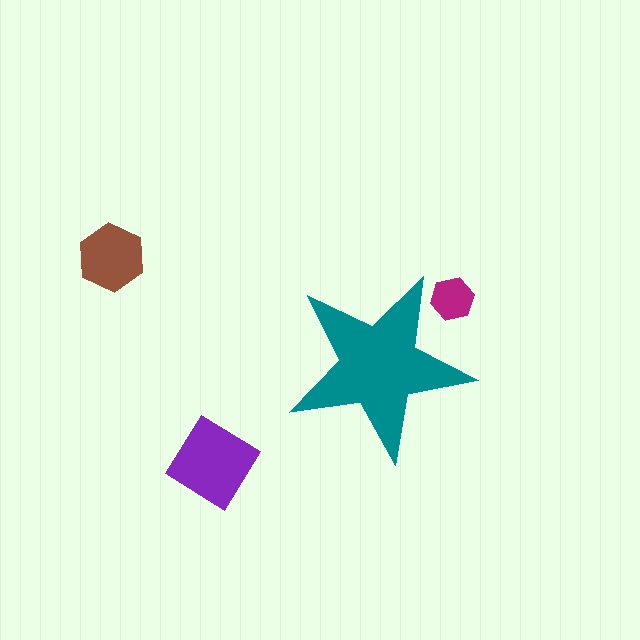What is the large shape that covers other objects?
A teal star.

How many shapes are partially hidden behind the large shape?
1 shape is partially hidden.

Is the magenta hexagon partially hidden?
Yes, the magenta hexagon is partially hidden behind the teal star.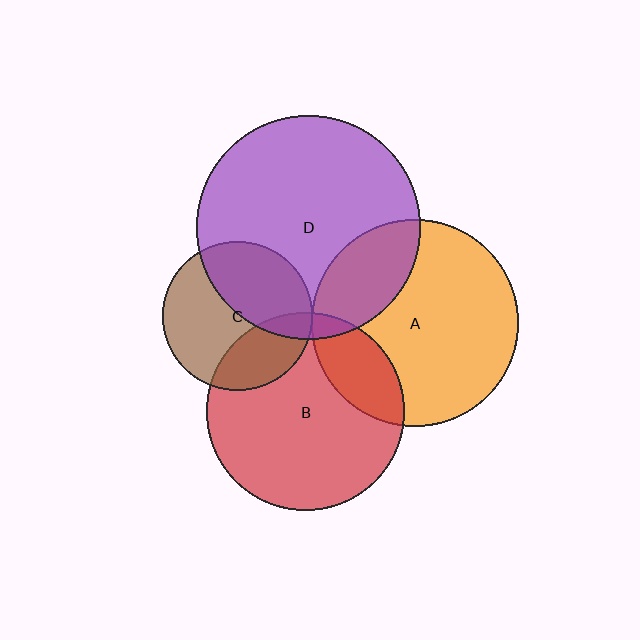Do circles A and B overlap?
Yes.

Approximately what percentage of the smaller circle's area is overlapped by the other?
Approximately 20%.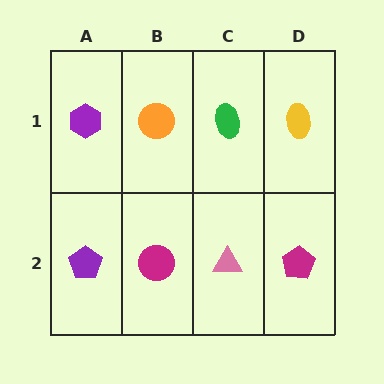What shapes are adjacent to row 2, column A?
A purple hexagon (row 1, column A), a magenta circle (row 2, column B).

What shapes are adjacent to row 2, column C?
A green ellipse (row 1, column C), a magenta circle (row 2, column B), a magenta pentagon (row 2, column D).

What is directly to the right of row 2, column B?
A pink triangle.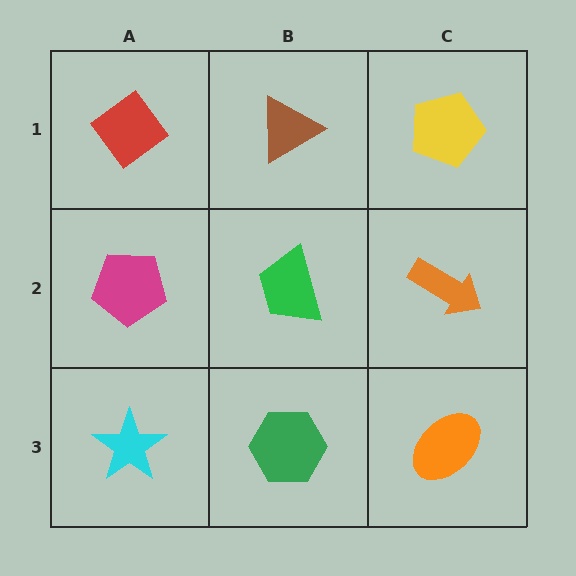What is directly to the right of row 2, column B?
An orange arrow.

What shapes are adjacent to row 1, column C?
An orange arrow (row 2, column C), a brown triangle (row 1, column B).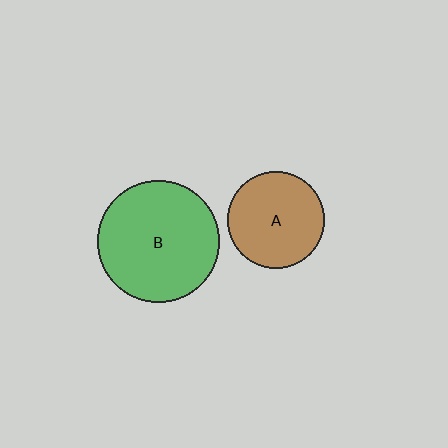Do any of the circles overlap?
No, none of the circles overlap.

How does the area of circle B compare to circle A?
Approximately 1.6 times.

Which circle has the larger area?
Circle B (green).